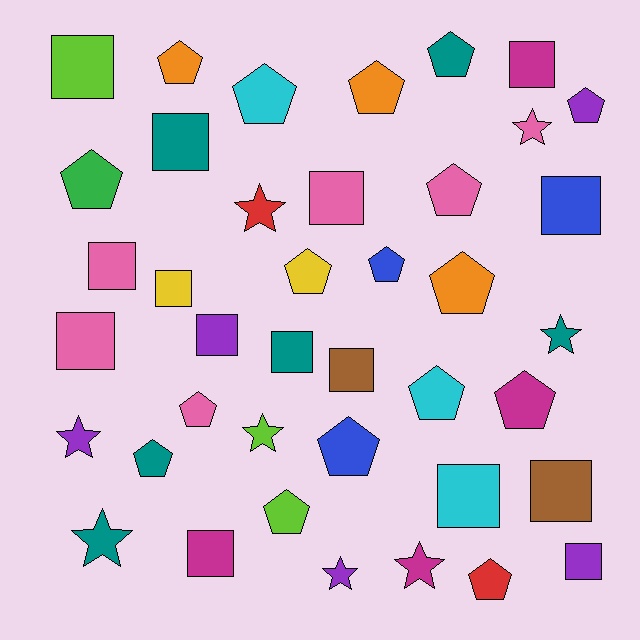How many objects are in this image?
There are 40 objects.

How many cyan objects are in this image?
There are 3 cyan objects.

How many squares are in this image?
There are 15 squares.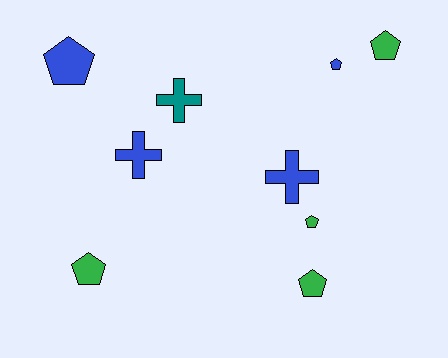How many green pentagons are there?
There are 4 green pentagons.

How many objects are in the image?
There are 9 objects.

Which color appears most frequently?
Blue, with 4 objects.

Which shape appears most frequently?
Pentagon, with 6 objects.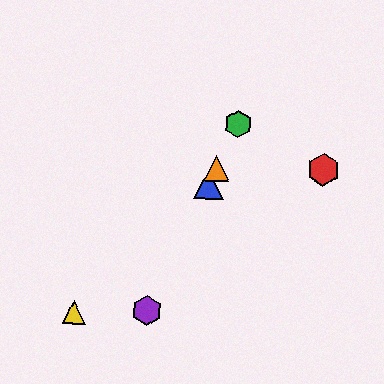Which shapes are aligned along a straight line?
The blue triangle, the green hexagon, the purple hexagon, the orange triangle are aligned along a straight line.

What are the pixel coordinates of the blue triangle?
The blue triangle is at (209, 185).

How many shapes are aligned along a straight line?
4 shapes (the blue triangle, the green hexagon, the purple hexagon, the orange triangle) are aligned along a straight line.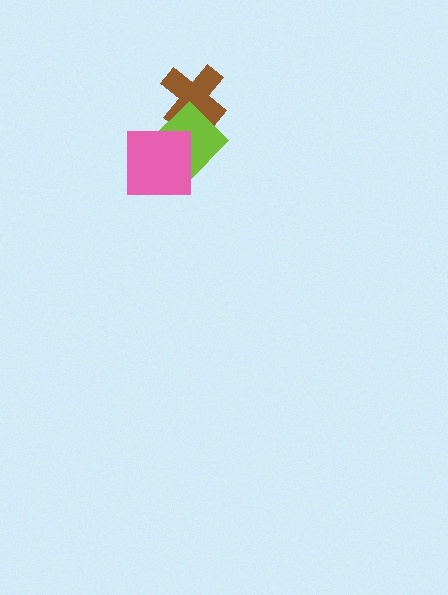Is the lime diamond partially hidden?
Yes, it is partially covered by another shape.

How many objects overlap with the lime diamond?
2 objects overlap with the lime diamond.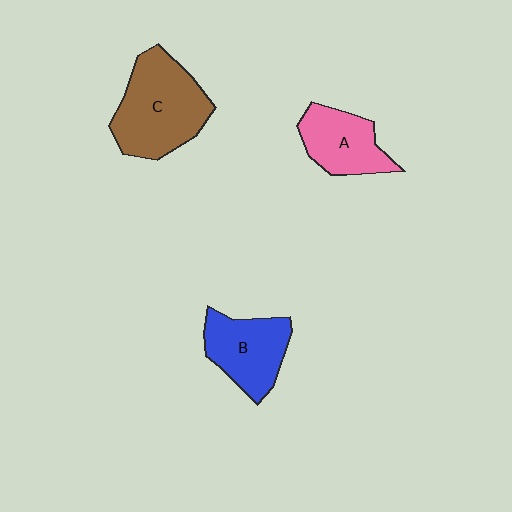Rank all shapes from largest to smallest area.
From largest to smallest: C (brown), B (blue), A (pink).